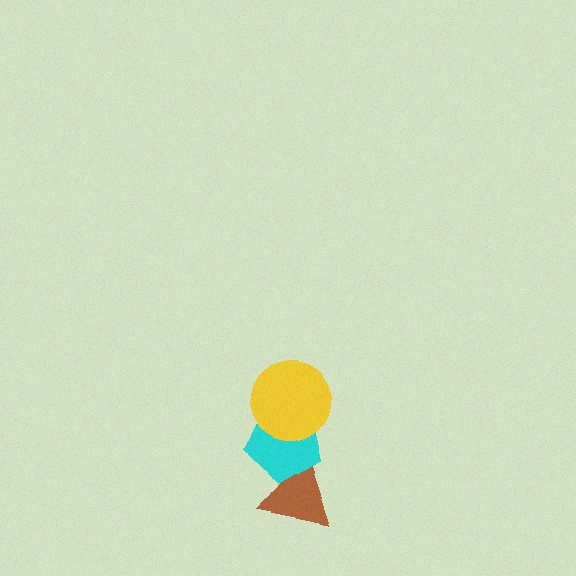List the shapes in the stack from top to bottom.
From top to bottom: the yellow circle, the cyan pentagon, the brown triangle.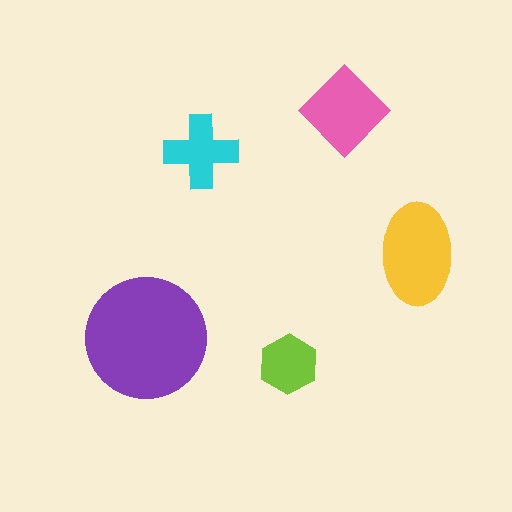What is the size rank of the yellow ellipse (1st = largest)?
2nd.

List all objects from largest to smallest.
The purple circle, the yellow ellipse, the pink diamond, the cyan cross, the lime hexagon.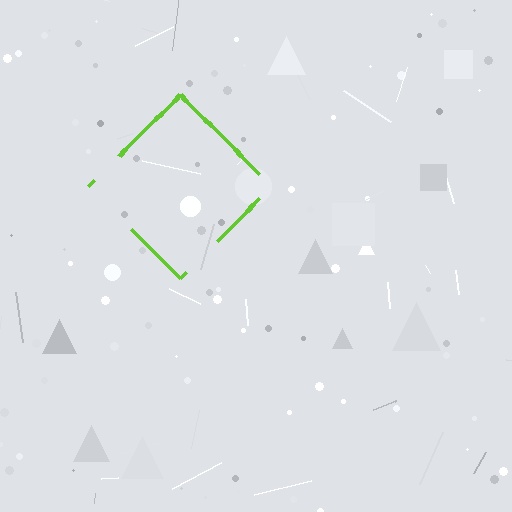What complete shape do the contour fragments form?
The contour fragments form a diamond.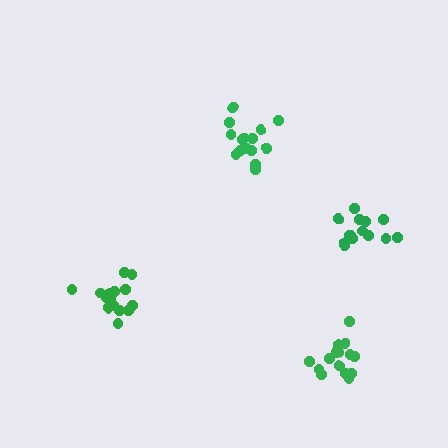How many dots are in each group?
Group 1: 16 dots, Group 2: 15 dots, Group 3: 15 dots, Group 4: 14 dots (60 total).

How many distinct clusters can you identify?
There are 4 distinct clusters.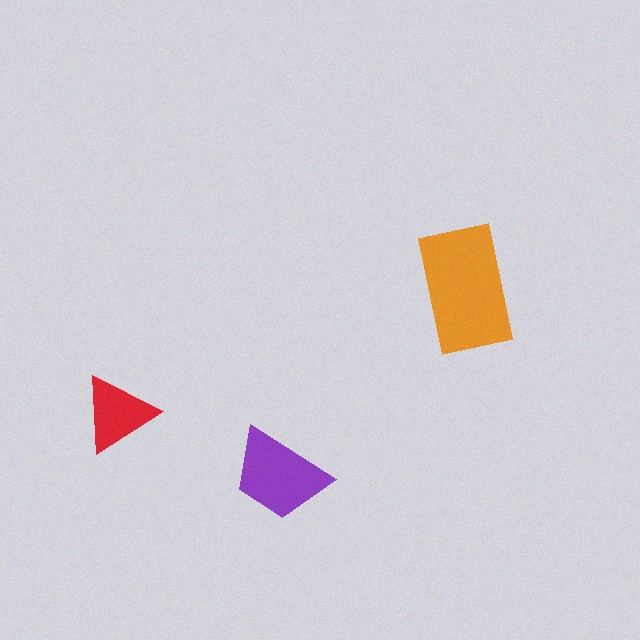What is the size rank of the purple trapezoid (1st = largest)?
2nd.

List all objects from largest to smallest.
The orange rectangle, the purple trapezoid, the red triangle.